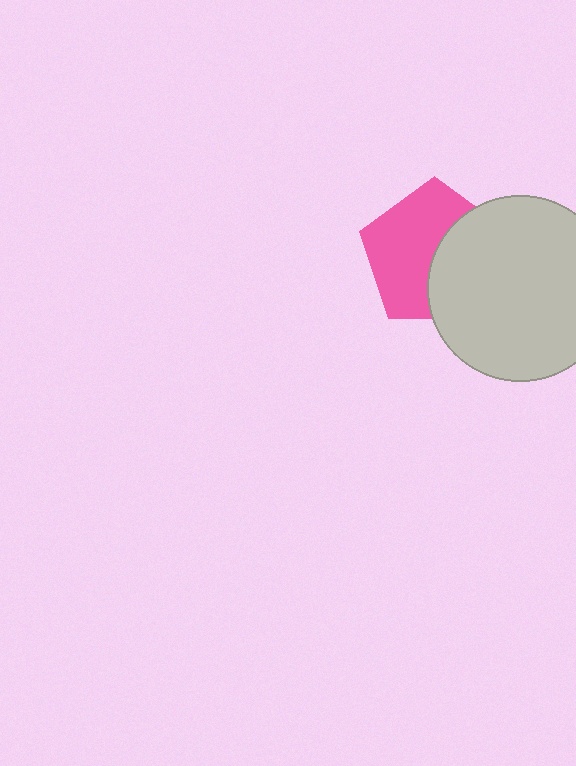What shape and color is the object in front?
The object in front is a light gray circle.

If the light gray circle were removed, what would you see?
You would see the complete pink pentagon.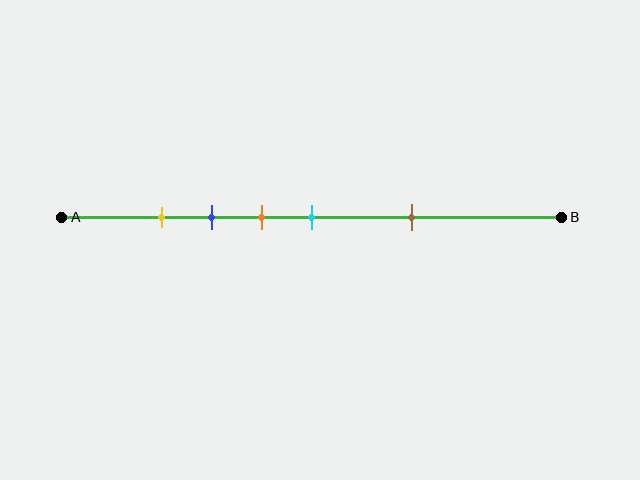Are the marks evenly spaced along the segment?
No, the marks are not evenly spaced.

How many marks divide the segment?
There are 5 marks dividing the segment.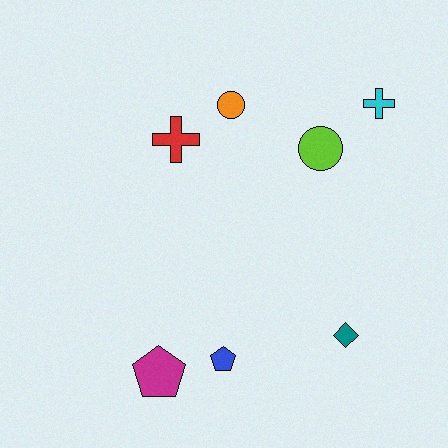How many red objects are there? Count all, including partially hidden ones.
There is 1 red object.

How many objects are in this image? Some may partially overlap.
There are 7 objects.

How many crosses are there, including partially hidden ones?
There are 2 crosses.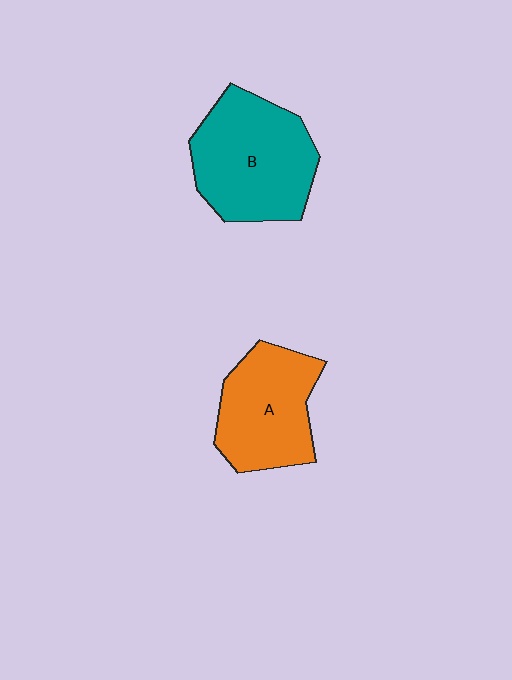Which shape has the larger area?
Shape B (teal).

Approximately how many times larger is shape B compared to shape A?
Approximately 1.2 times.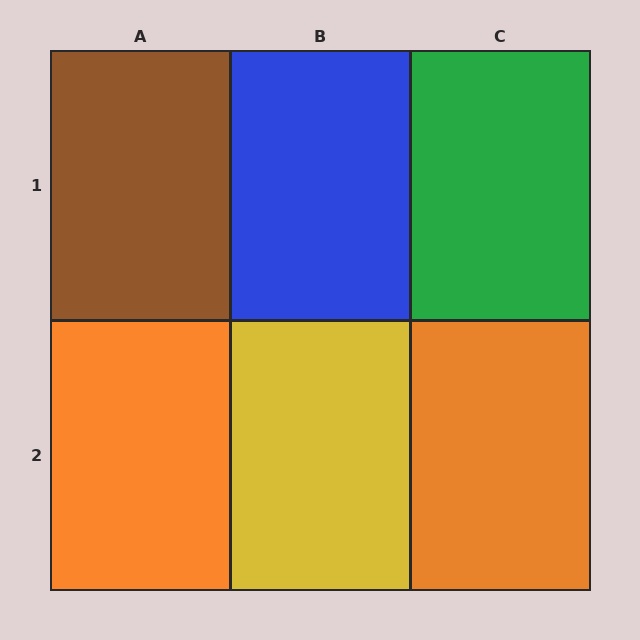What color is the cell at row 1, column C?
Green.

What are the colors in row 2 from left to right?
Orange, yellow, orange.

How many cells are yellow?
1 cell is yellow.